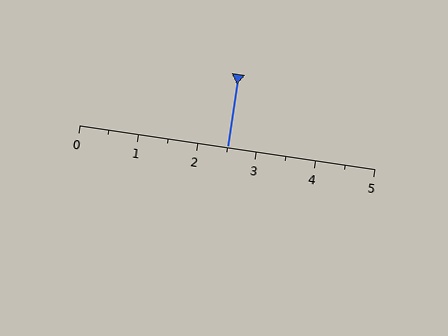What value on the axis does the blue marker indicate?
The marker indicates approximately 2.5.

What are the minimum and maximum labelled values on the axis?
The axis runs from 0 to 5.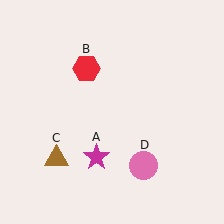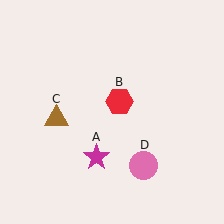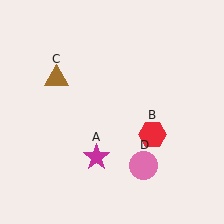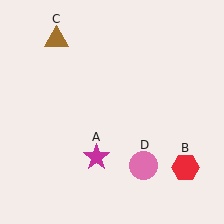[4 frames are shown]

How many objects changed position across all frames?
2 objects changed position: red hexagon (object B), brown triangle (object C).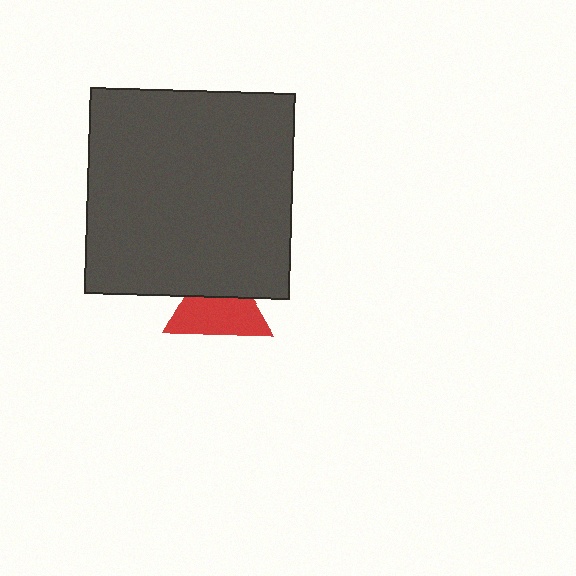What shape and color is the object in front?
The object in front is a dark gray square.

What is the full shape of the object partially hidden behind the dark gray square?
The partially hidden object is a red triangle.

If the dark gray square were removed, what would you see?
You would see the complete red triangle.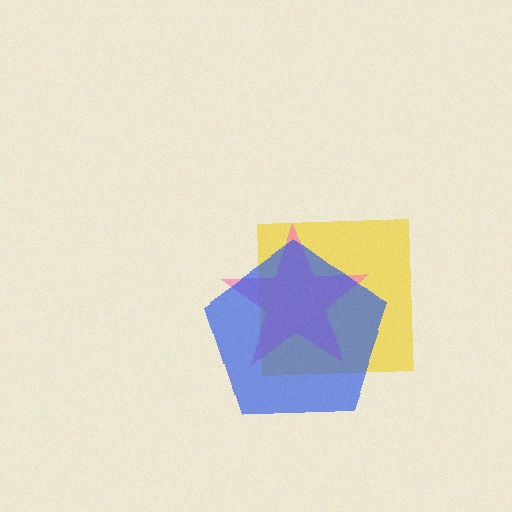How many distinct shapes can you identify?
There are 3 distinct shapes: a yellow square, a pink star, a blue pentagon.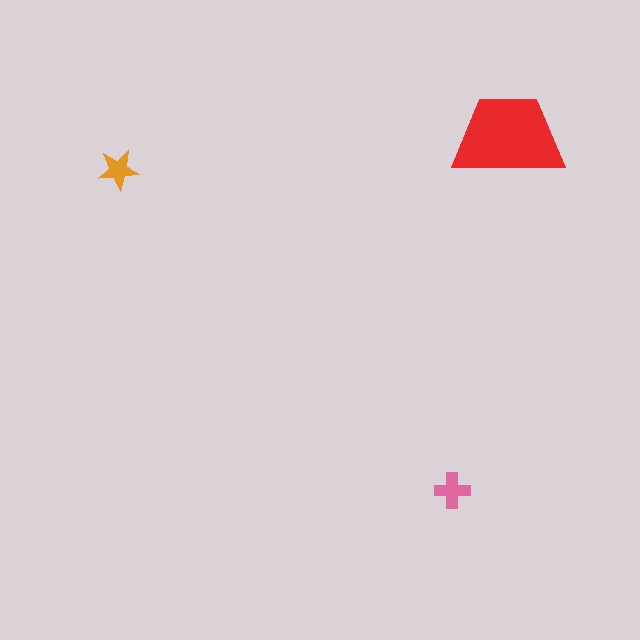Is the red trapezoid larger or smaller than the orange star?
Larger.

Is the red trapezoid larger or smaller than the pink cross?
Larger.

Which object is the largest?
The red trapezoid.